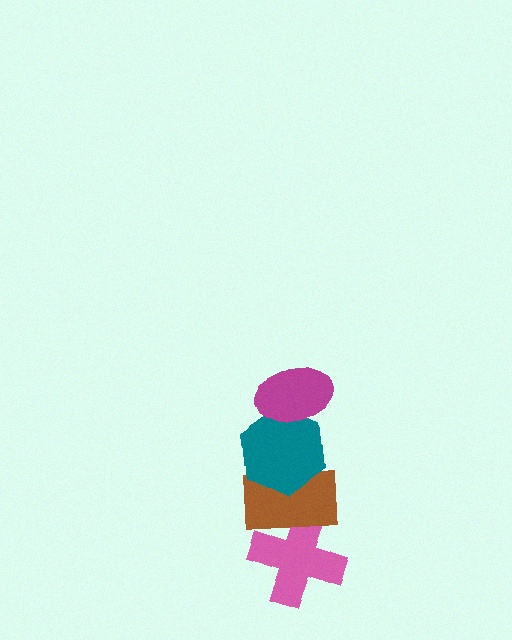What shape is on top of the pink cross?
The brown rectangle is on top of the pink cross.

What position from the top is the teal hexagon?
The teal hexagon is 2nd from the top.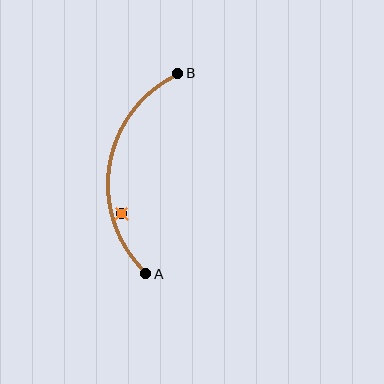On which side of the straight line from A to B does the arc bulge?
The arc bulges to the left of the straight line connecting A and B.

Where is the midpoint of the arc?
The arc midpoint is the point on the curve farthest from the straight line joining A and B. It sits to the left of that line.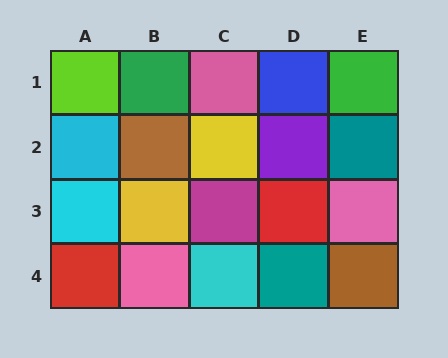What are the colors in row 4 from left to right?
Red, pink, cyan, teal, brown.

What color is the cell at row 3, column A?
Cyan.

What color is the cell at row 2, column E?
Teal.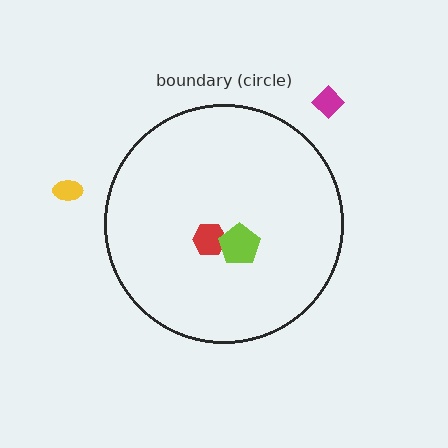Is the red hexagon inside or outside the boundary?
Inside.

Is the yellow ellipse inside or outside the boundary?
Outside.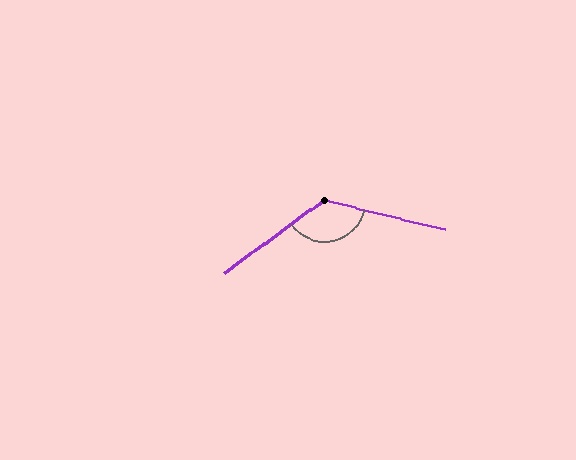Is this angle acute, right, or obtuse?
It is obtuse.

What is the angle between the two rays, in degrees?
Approximately 130 degrees.